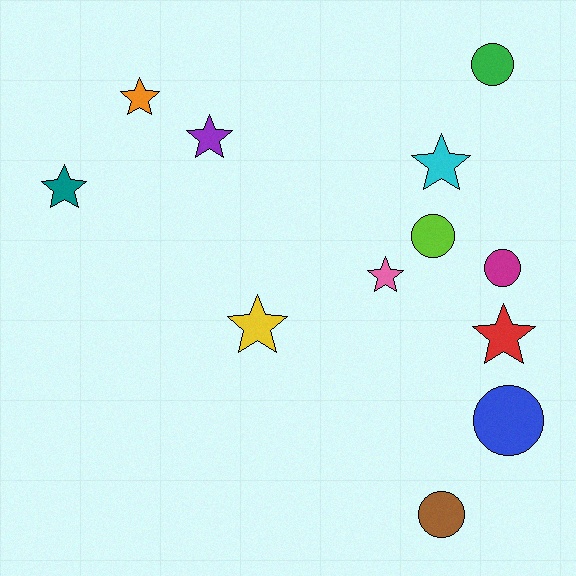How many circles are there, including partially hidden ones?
There are 5 circles.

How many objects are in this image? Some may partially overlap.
There are 12 objects.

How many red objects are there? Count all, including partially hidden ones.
There is 1 red object.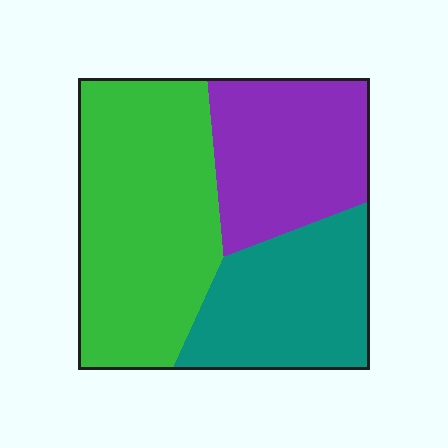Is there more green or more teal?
Green.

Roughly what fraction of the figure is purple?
Purple covers about 30% of the figure.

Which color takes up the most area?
Green, at roughly 45%.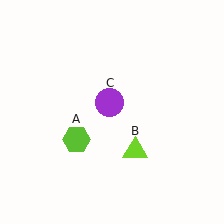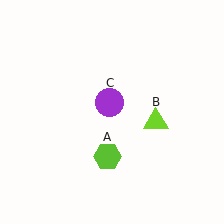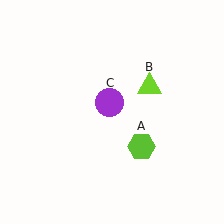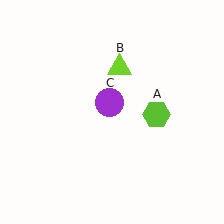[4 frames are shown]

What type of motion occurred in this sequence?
The lime hexagon (object A), lime triangle (object B) rotated counterclockwise around the center of the scene.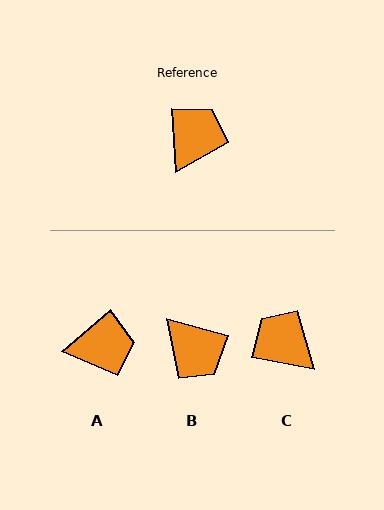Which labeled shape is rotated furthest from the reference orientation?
B, about 109 degrees away.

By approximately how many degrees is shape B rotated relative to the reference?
Approximately 109 degrees clockwise.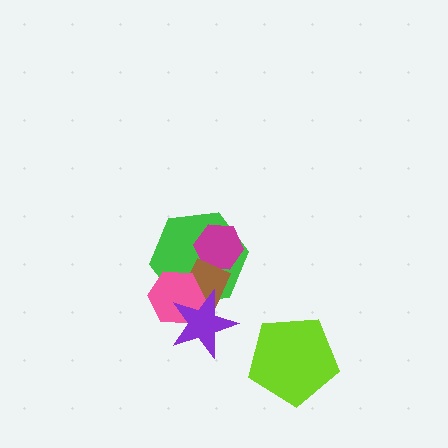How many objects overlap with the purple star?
3 objects overlap with the purple star.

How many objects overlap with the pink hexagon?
3 objects overlap with the pink hexagon.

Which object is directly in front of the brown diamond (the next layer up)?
The pink hexagon is directly in front of the brown diamond.